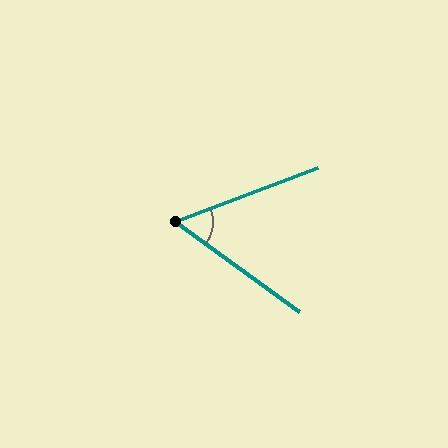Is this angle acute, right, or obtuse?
It is acute.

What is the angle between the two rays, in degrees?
Approximately 57 degrees.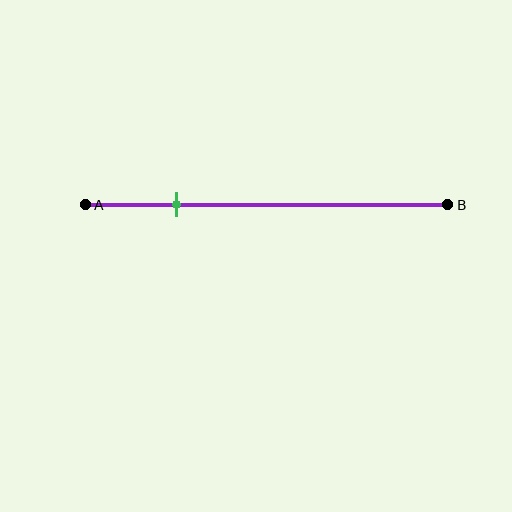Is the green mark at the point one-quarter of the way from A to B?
Yes, the mark is approximately at the one-quarter point.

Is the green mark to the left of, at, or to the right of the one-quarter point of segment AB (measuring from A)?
The green mark is approximately at the one-quarter point of segment AB.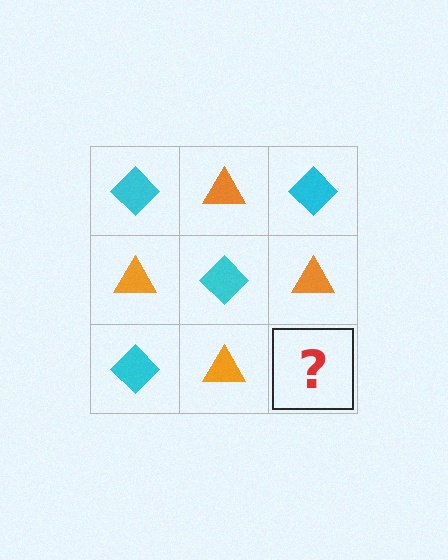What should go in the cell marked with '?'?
The missing cell should contain a cyan diamond.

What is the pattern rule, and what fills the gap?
The rule is that it alternates cyan diamond and orange triangle in a checkerboard pattern. The gap should be filled with a cyan diamond.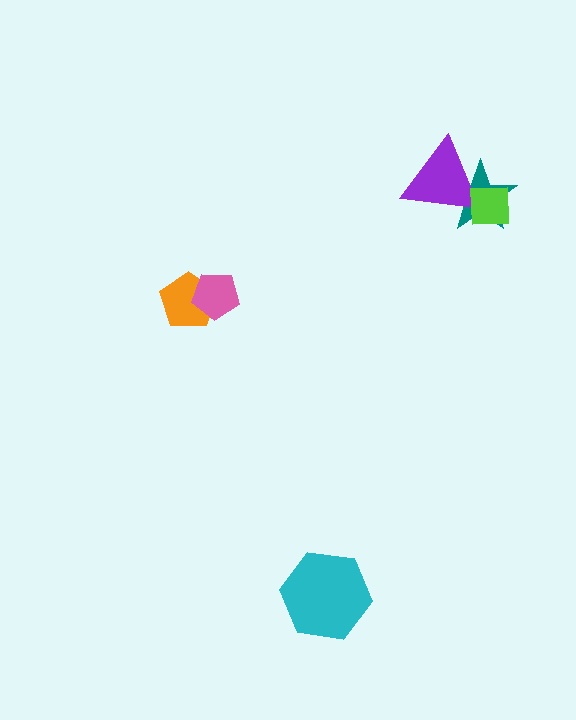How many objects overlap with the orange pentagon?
1 object overlaps with the orange pentagon.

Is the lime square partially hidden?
No, no other shape covers it.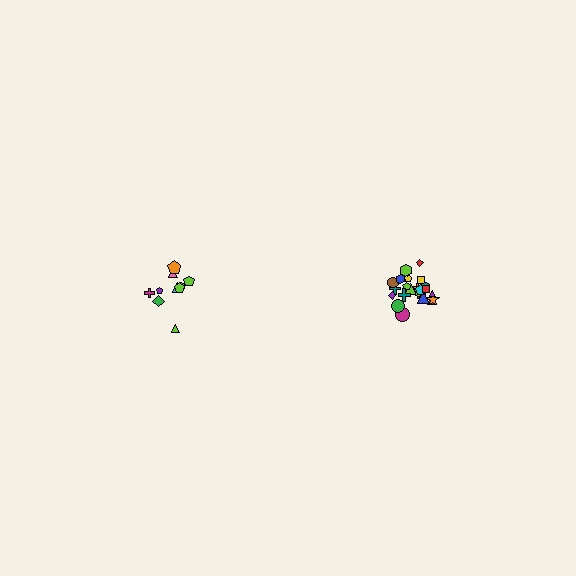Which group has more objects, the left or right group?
The right group.